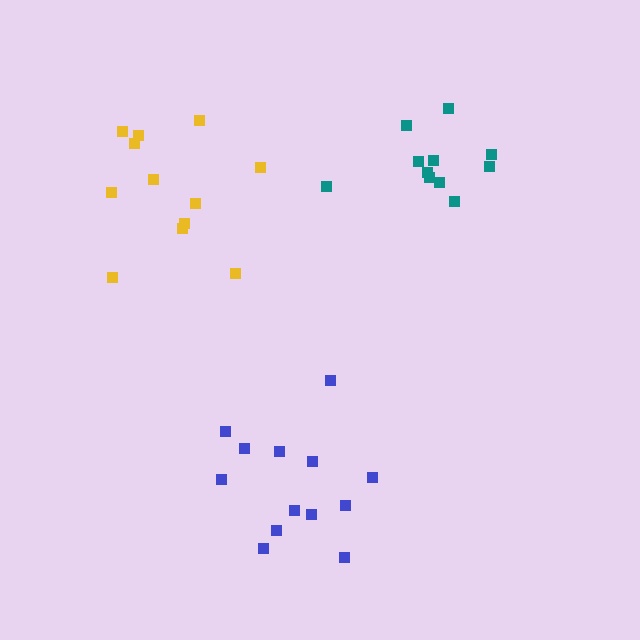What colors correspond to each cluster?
The clusters are colored: blue, yellow, teal.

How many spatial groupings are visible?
There are 3 spatial groupings.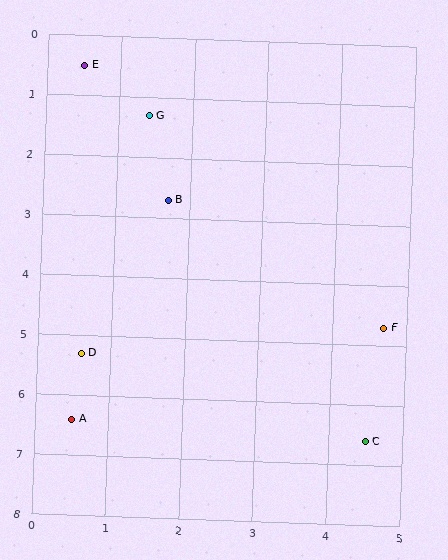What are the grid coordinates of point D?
Point D is at approximately (0.6, 5.3).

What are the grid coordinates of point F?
Point F is at approximately (4.7, 4.7).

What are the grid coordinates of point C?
Point C is at approximately (4.5, 6.6).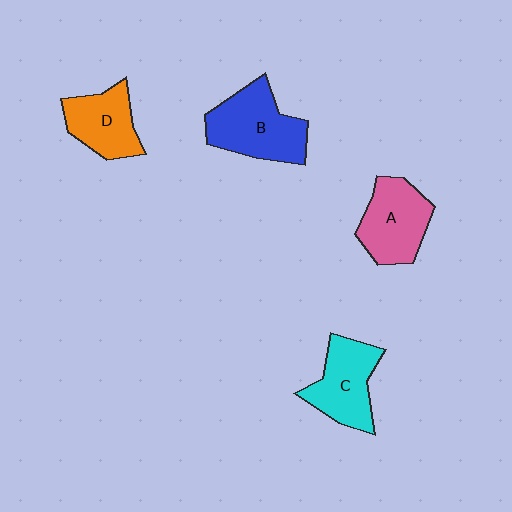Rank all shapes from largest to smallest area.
From largest to smallest: B (blue), A (pink), C (cyan), D (orange).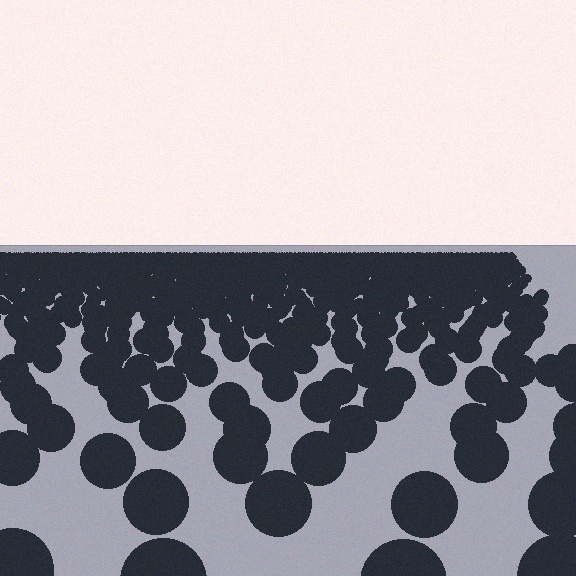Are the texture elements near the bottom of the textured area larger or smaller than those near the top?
Larger. Near the bottom, elements are closer to the viewer and appear at a bigger on-screen size.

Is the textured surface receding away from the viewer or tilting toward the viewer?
The surface is receding away from the viewer. Texture elements get smaller and denser toward the top.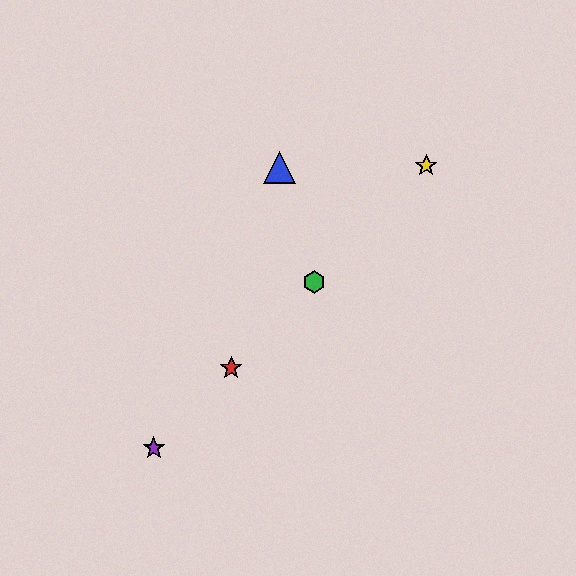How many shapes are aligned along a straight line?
4 shapes (the red star, the green hexagon, the yellow star, the purple star) are aligned along a straight line.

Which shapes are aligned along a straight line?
The red star, the green hexagon, the yellow star, the purple star are aligned along a straight line.